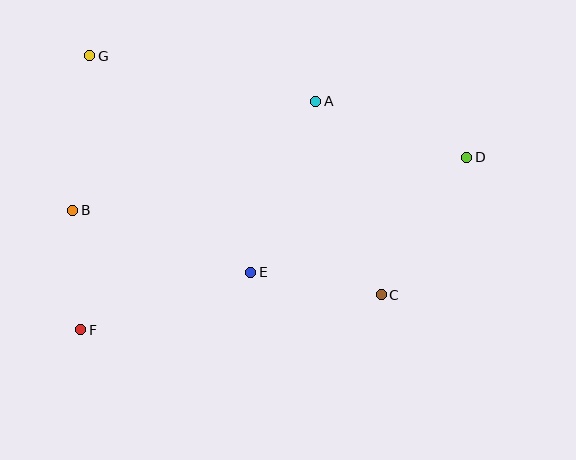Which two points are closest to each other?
Points B and F are closest to each other.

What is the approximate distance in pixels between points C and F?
The distance between C and F is approximately 302 pixels.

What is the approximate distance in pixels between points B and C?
The distance between B and C is approximately 320 pixels.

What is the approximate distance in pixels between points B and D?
The distance between B and D is approximately 397 pixels.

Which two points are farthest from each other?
Points D and F are farthest from each other.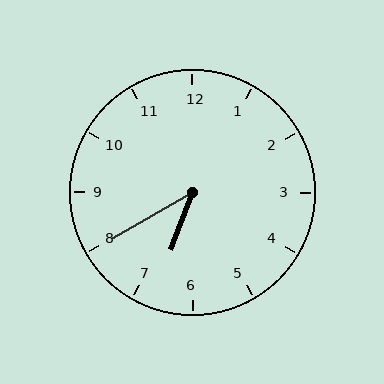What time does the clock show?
6:40.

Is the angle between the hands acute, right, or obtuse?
It is acute.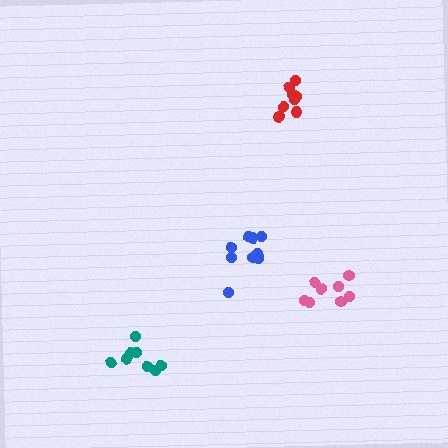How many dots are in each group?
Group 1: 8 dots, Group 2: 10 dots, Group 3: 8 dots, Group 4: 9 dots (35 total).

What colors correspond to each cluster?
The clusters are colored: red, blue, pink, teal.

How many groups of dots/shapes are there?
There are 4 groups.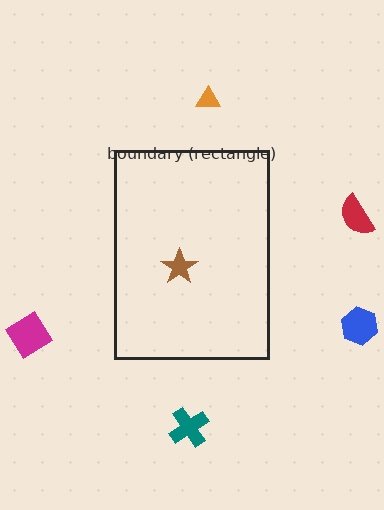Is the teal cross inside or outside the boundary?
Outside.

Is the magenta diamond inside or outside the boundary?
Outside.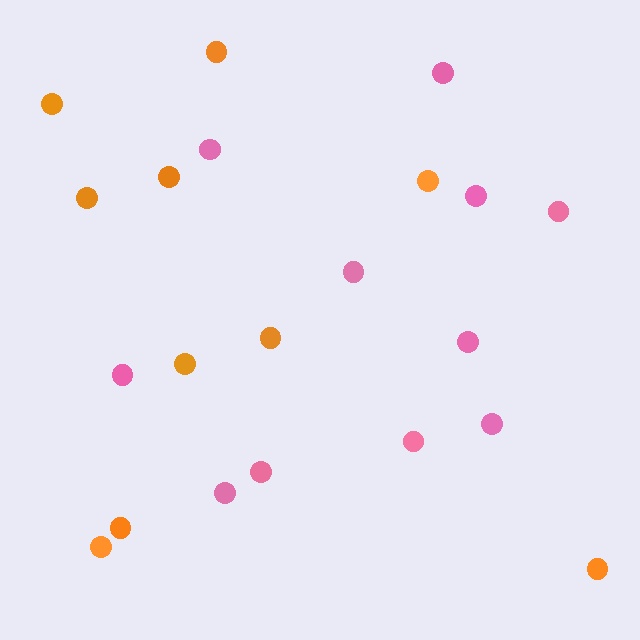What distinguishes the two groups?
There are 2 groups: one group of pink circles (11) and one group of orange circles (10).